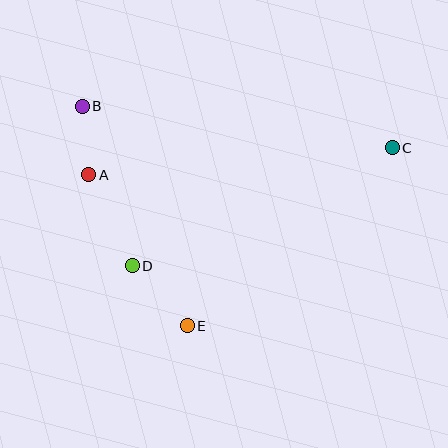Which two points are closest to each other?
Points A and B are closest to each other.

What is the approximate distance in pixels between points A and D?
The distance between A and D is approximately 101 pixels.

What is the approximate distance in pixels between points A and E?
The distance between A and E is approximately 181 pixels.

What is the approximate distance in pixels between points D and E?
The distance between D and E is approximately 82 pixels.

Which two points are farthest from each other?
Points B and C are farthest from each other.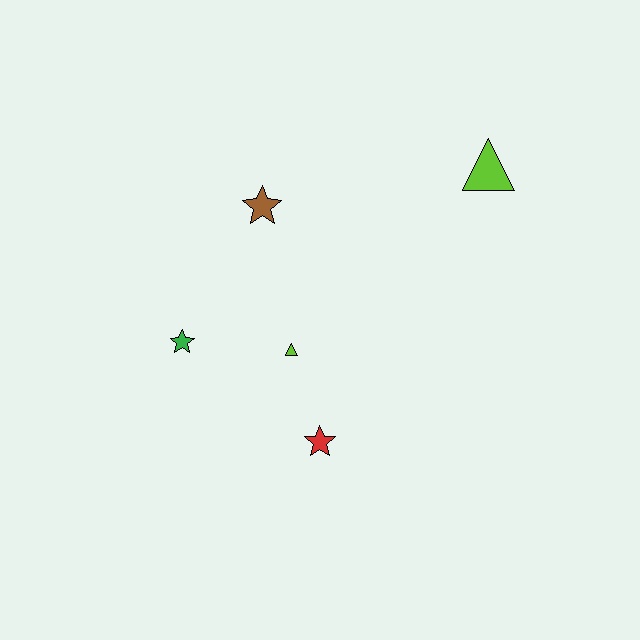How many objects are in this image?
There are 5 objects.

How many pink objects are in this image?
There are no pink objects.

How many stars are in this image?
There are 3 stars.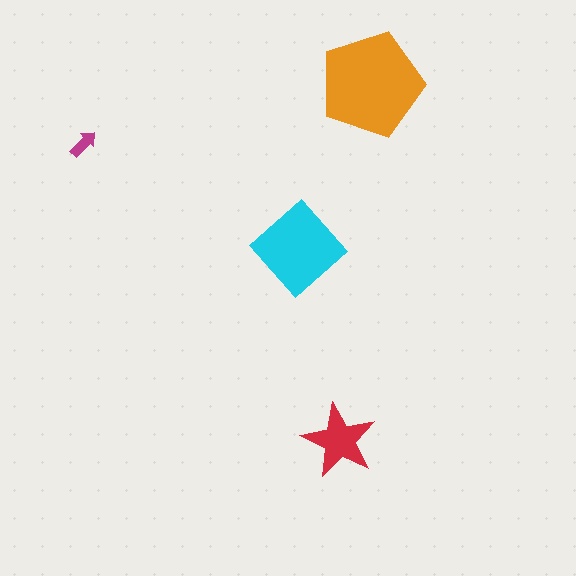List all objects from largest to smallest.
The orange pentagon, the cyan diamond, the red star, the magenta arrow.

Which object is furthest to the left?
The magenta arrow is leftmost.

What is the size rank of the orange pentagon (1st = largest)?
1st.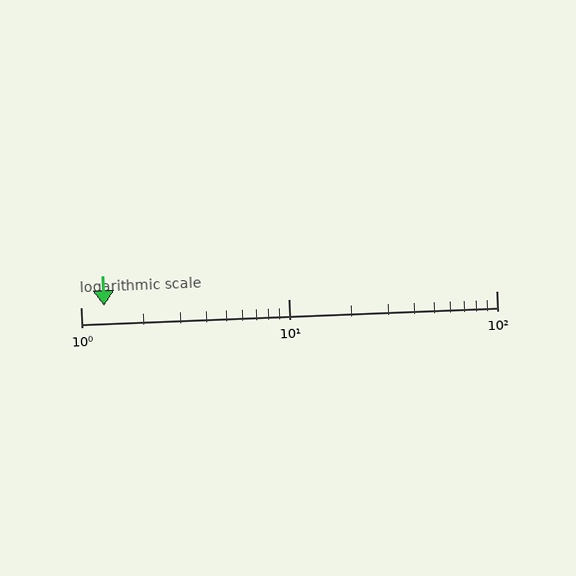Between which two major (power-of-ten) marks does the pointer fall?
The pointer is between 1 and 10.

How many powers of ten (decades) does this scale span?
The scale spans 2 decades, from 1 to 100.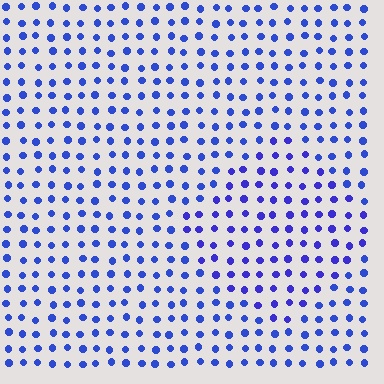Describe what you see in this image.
The image is filled with small blue elements in a uniform arrangement. A diamond-shaped region is visible where the elements are tinted to a slightly different hue, forming a subtle color boundary.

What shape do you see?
I see a diamond.